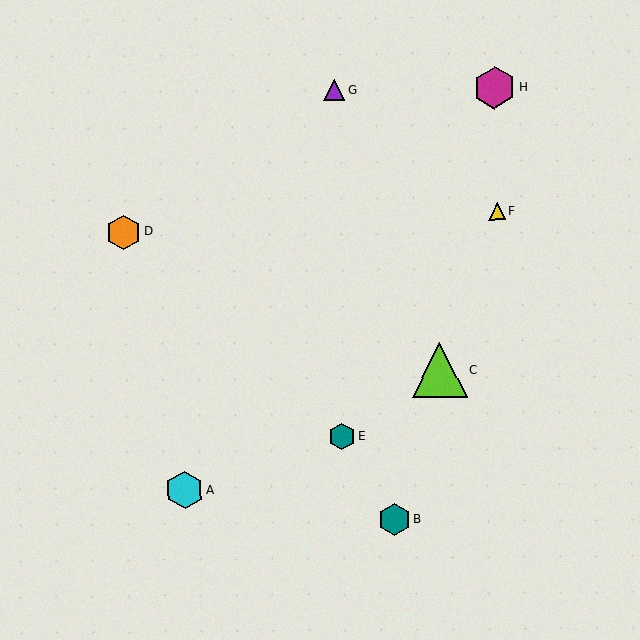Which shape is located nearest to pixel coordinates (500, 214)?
The yellow triangle (labeled F) at (497, 211) is nearest to that location.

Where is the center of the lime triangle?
The center of the lime triangle is at (439, 370).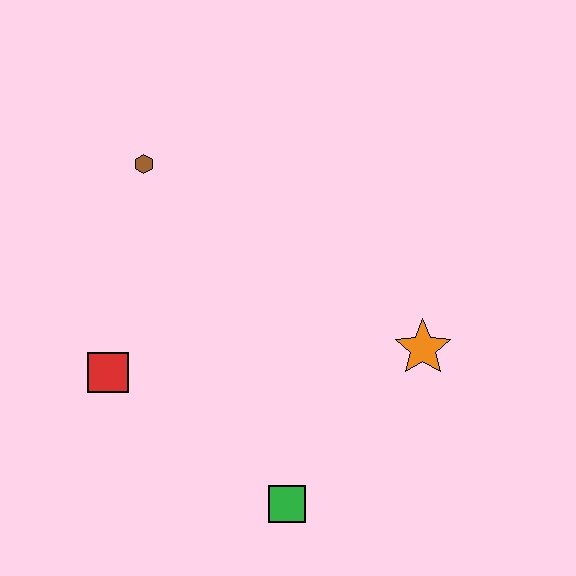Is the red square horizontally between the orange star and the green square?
No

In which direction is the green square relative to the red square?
The green square is to the right of the red square.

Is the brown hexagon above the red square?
Yes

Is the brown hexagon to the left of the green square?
Yes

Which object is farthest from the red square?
The orange star is farthest from the red square.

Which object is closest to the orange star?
The green square is closest to the orange star.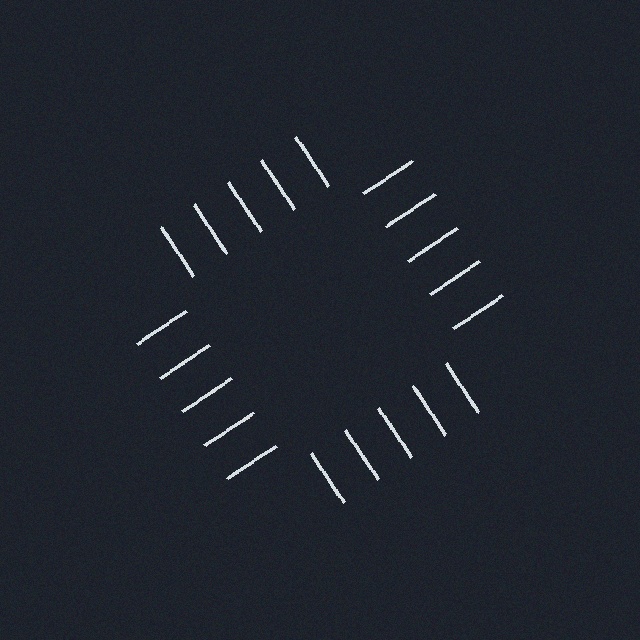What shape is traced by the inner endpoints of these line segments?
An illusory square — the line segments terminate on its edges but no continuous stroke is drawn.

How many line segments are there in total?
20 — 5 along each of the 4 edges.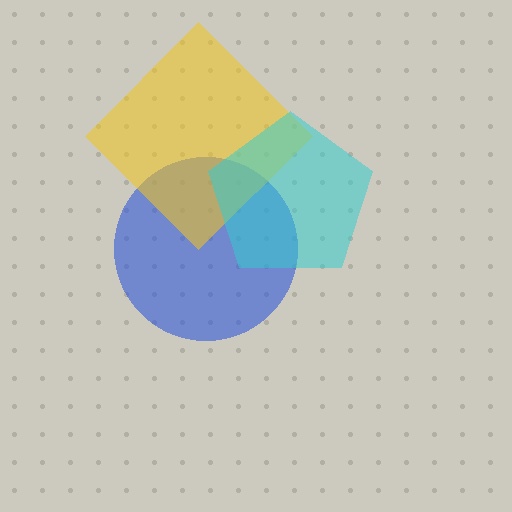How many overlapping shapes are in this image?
There are 3 overlapping shapes in the image.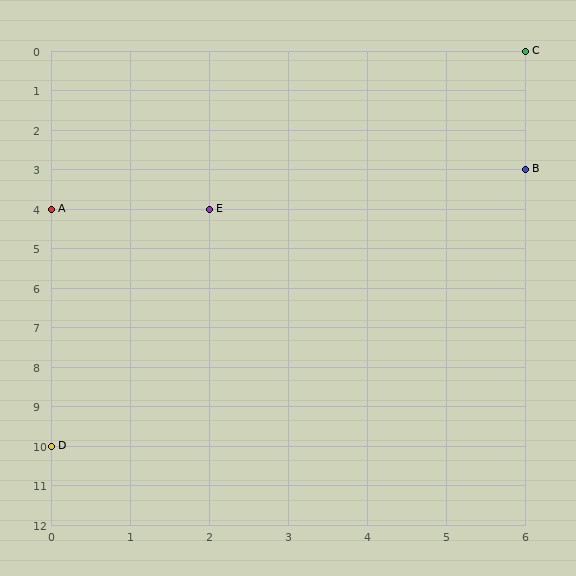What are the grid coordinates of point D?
Point D is at grid coordinates (0, 10).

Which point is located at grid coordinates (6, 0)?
Point C is at (6, 0).